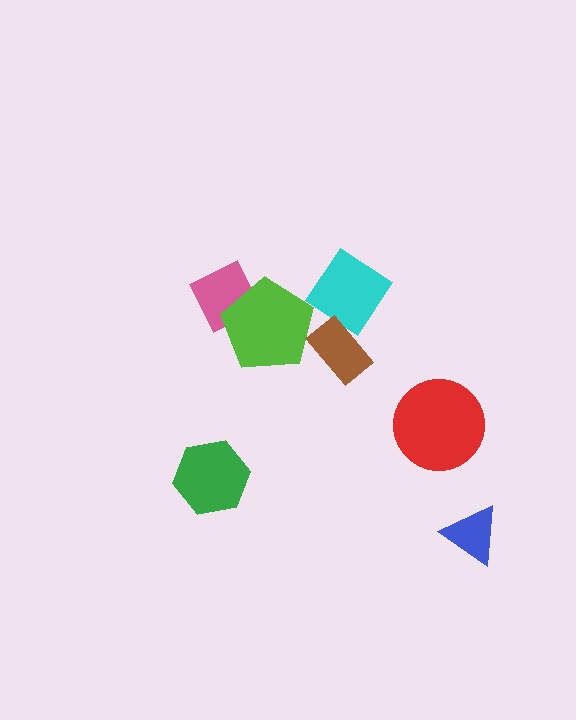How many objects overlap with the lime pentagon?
1 object overlaps with the lime pentagon.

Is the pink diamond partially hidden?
Yes, it is partially covered by another shape.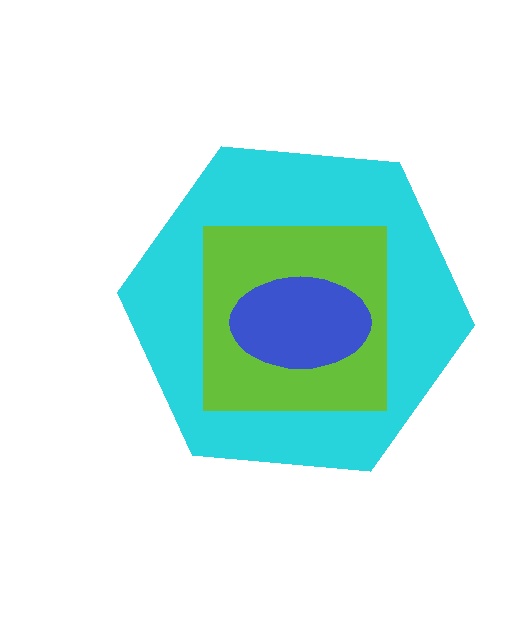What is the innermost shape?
The blue ellipse.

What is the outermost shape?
The cyan hexagon.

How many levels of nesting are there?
3.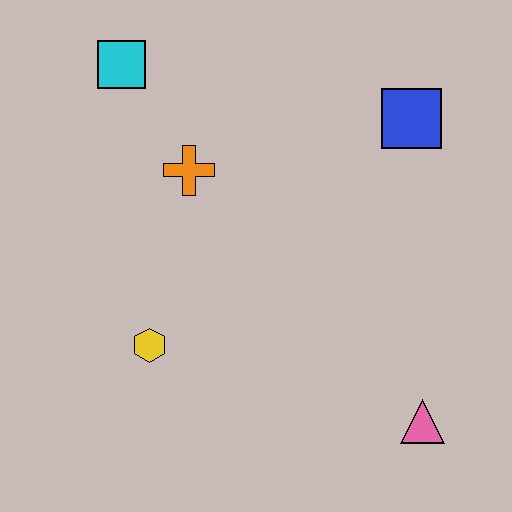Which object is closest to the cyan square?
The orange cross is closest to the cyan square.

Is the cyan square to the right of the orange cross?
No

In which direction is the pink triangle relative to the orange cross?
The pink triangle is below the orange cross.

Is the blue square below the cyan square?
Yes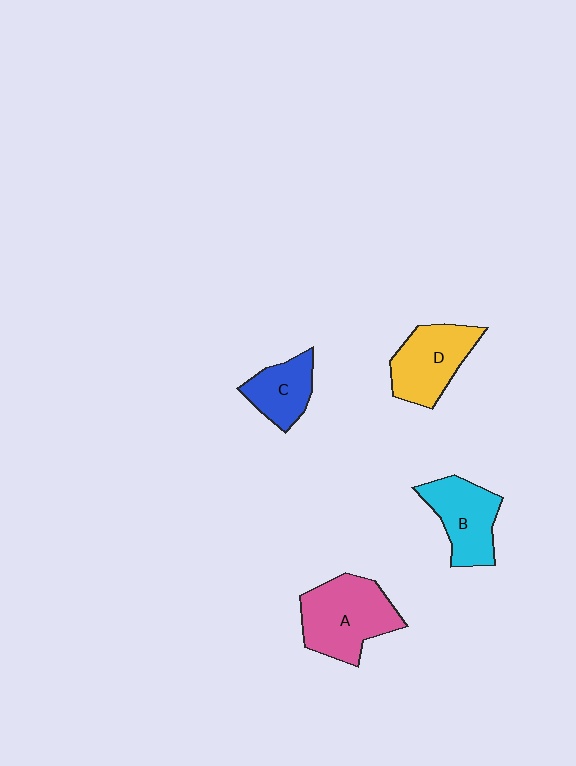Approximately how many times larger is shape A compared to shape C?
Approximately 1.8 times.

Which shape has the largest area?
Shape A (pink).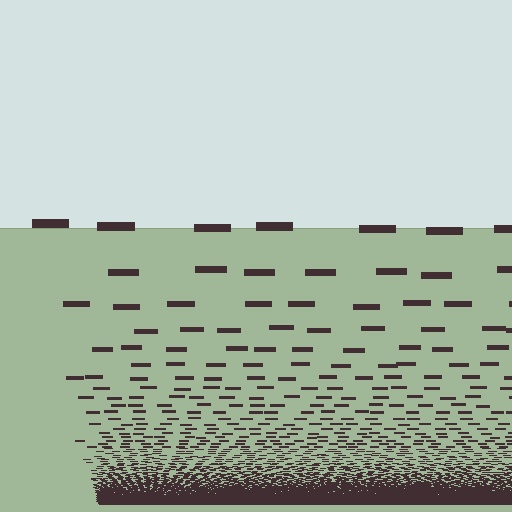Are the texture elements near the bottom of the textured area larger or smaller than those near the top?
Smaller. The gradient is inverted — elements near the bottom are smaller and denser.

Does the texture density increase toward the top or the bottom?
Density increases toward the bottom.